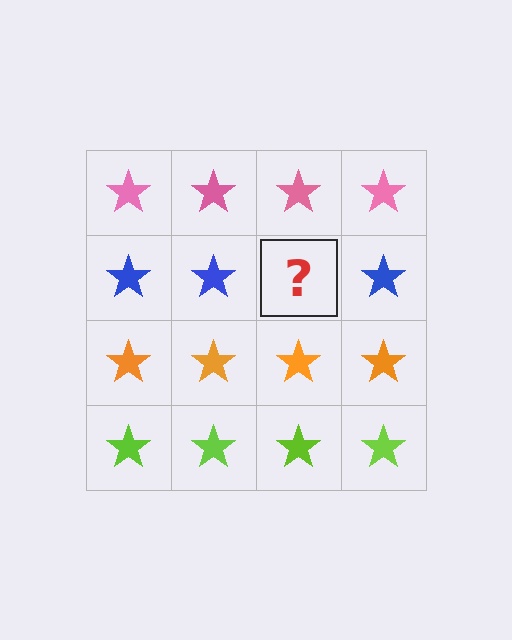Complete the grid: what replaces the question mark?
The question mark should be replaced with a blue star.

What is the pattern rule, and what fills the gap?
The rule is that each row has a consistent color. The gap should be filled with a blue star.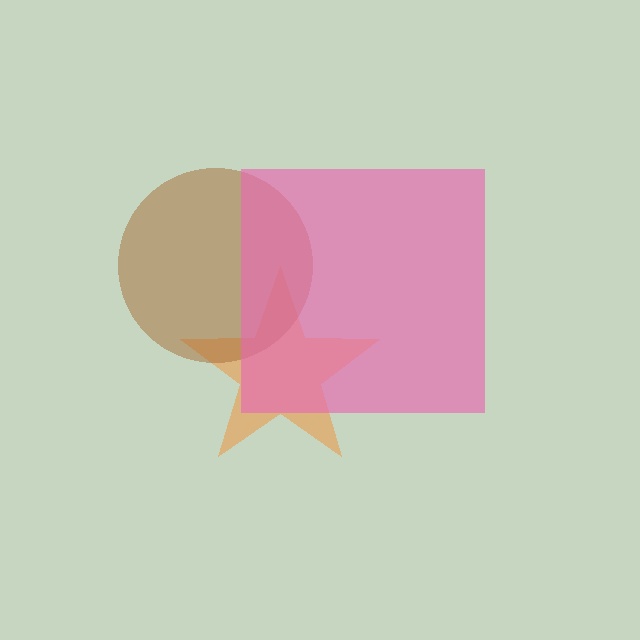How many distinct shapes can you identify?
There are 3 distinct shapes: an orange star, a brown circle, a pink square.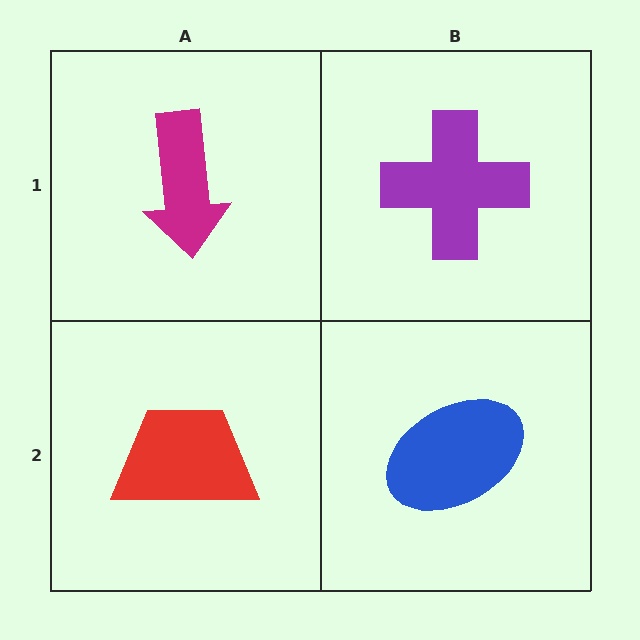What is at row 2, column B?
A blue ellipse.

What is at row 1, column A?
A magenta arrow.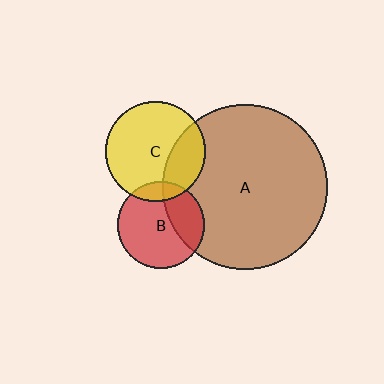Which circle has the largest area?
Circle A (brown).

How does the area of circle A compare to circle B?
Approximately 3.6 times.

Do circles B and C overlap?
Yes.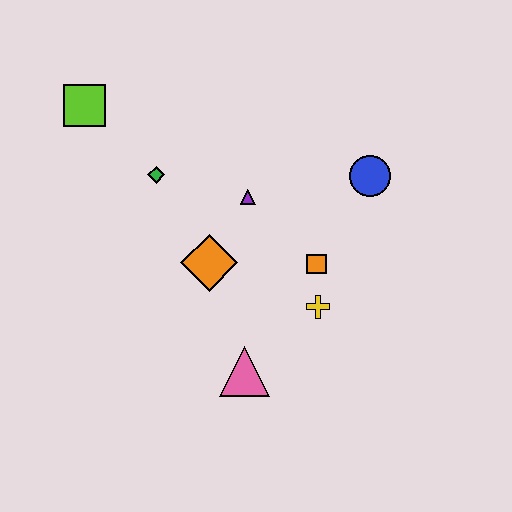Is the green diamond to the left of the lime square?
No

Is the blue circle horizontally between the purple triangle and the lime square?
No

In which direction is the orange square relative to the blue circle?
The orange square is below the blue circle.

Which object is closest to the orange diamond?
The purple triangle is closest to the orange diamond.